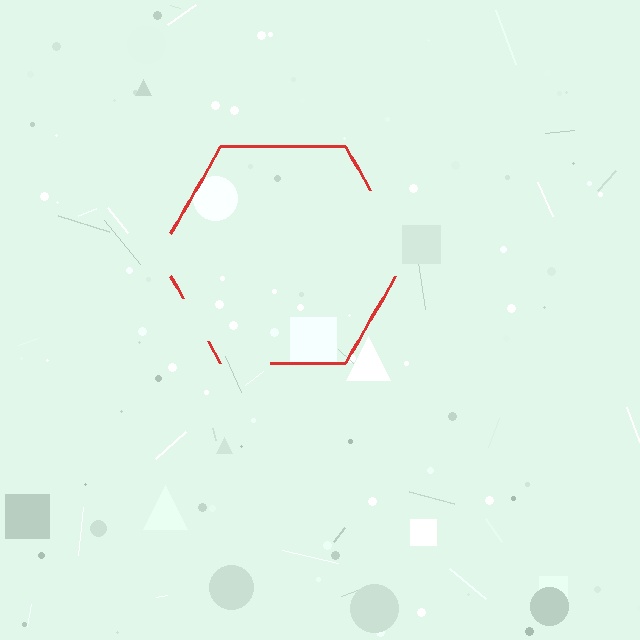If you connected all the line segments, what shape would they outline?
They would outline a hexagon.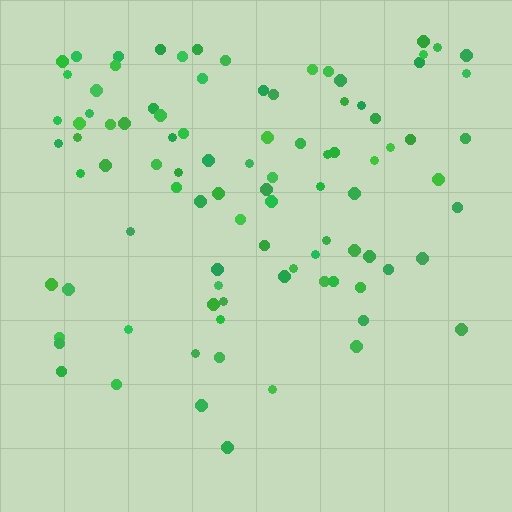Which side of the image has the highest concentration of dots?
The top.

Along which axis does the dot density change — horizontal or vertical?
Vertical.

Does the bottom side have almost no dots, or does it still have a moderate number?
Still a moderate number, just noticeably fewer than the top.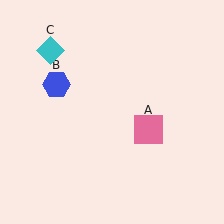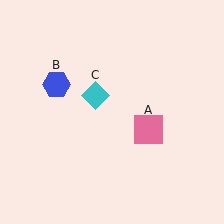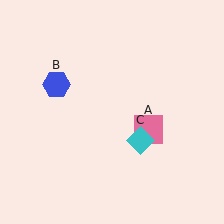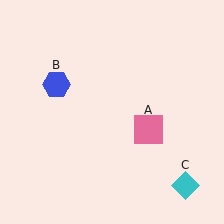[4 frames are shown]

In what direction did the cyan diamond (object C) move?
The cyan diamond (object C) moved down and to the right.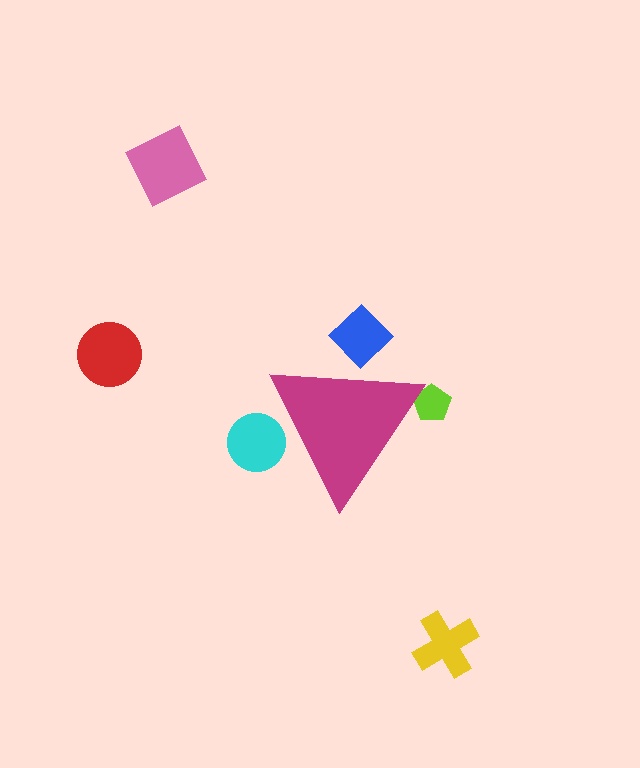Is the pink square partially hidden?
No, the pink square is fully visible.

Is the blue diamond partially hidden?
Yes, the blue diamond is partially hidden behind the magenta triangle.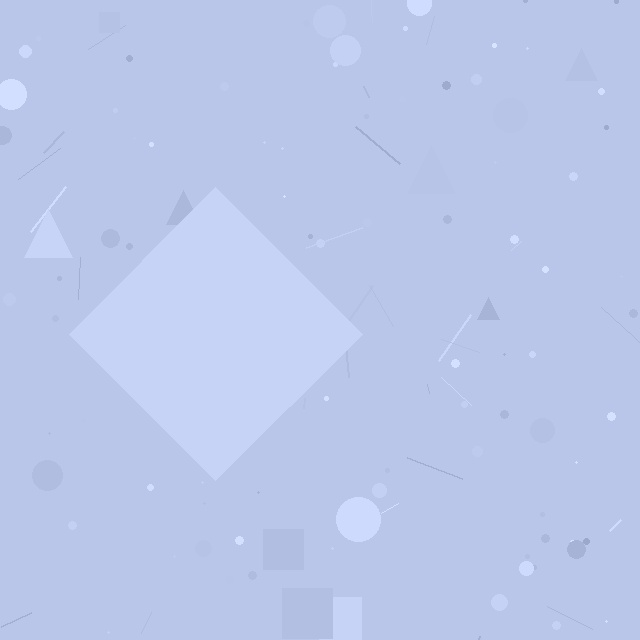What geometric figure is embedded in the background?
A diamond is embedded in the background.